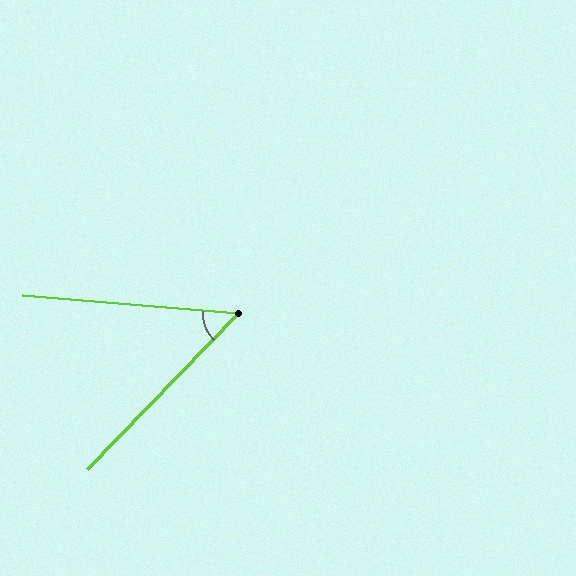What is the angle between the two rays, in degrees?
Approximately 51 degrees.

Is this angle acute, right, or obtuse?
It is acute.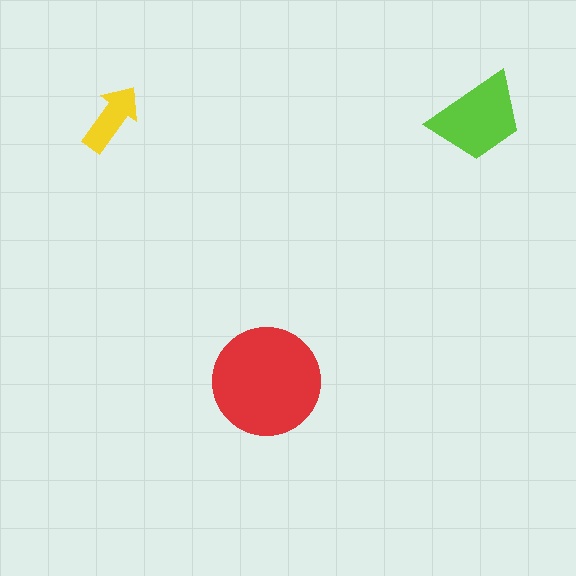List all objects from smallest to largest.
The yellow arrow, the lime trapezoid, the red circle.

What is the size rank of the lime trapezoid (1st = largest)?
2nd.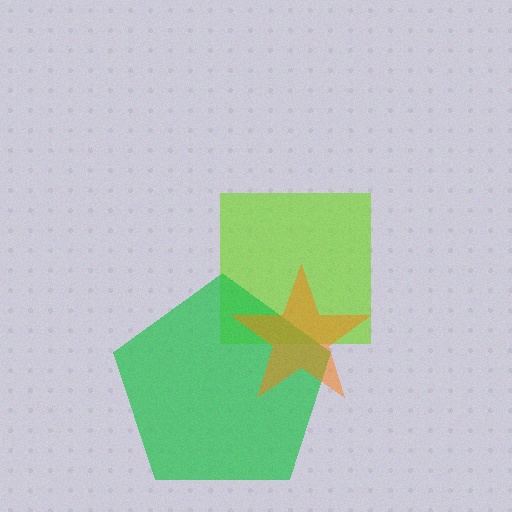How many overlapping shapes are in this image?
There are 3 overlapping shapes in the image.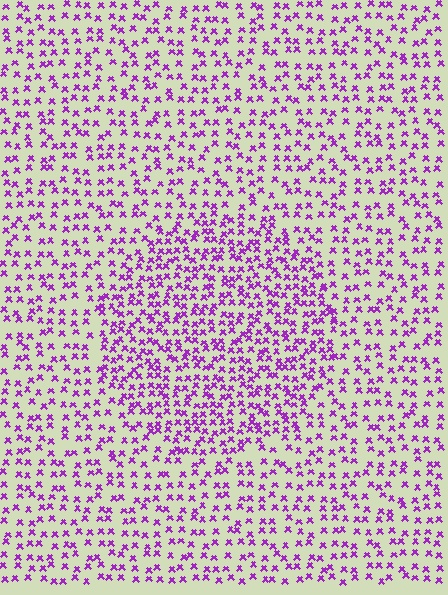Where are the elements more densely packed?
The elements are more densely packed inside the circle boundary.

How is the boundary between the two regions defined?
The boundary is defined by a change in element density (approximately 1.7x ratio). All elements are the same color, size, and shape.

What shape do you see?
I see a circle.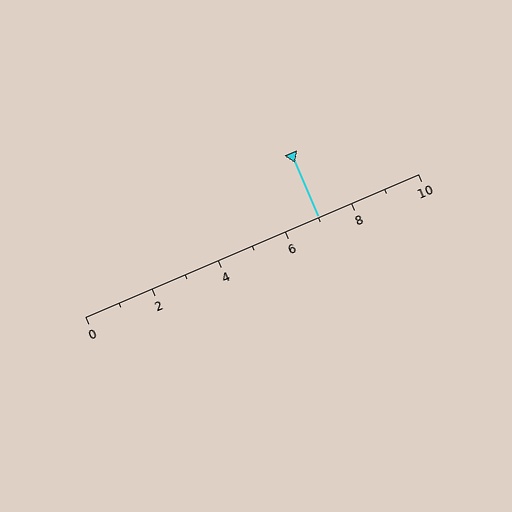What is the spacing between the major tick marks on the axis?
The major ticks are spaced 2 apart.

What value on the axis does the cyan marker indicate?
The marker indicates approximately 7.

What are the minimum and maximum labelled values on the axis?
The axis runs from 0 to 10.